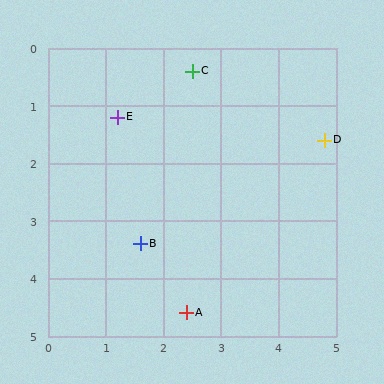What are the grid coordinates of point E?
Point E is at approximately (1.2, 1.2).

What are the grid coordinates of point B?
Point B is at approximately (1.6, 3.4).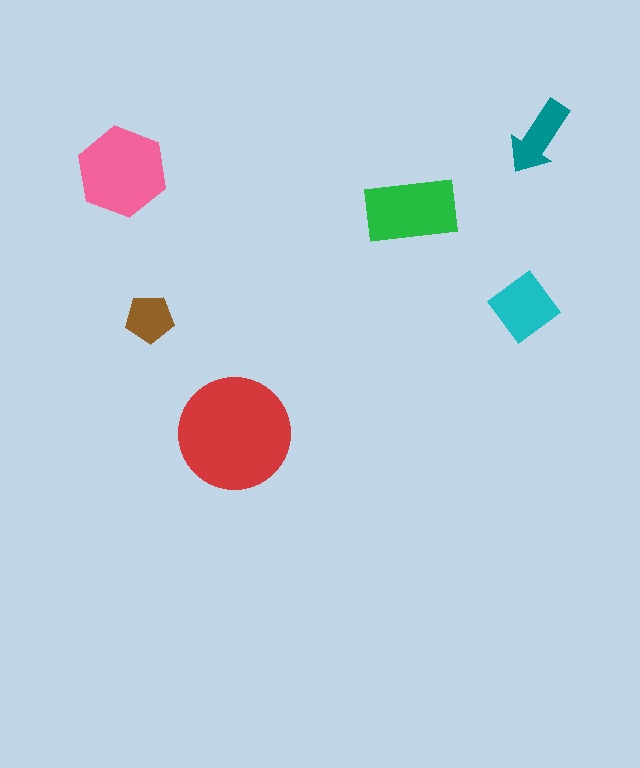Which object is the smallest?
The brown pentagon.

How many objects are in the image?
There are 6 objects in the image.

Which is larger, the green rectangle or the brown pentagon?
The green rectangle.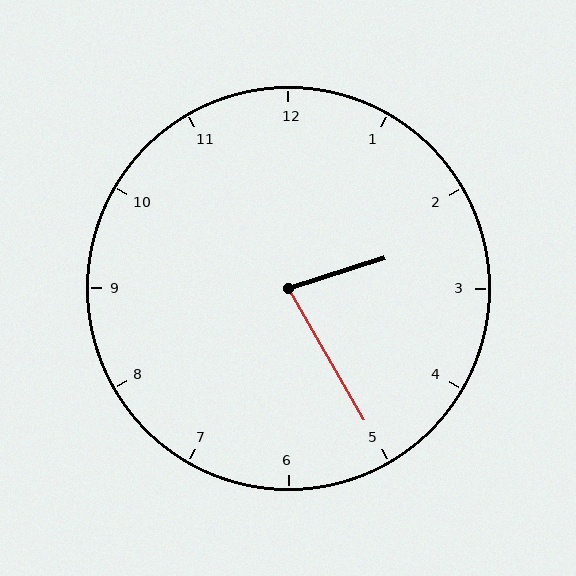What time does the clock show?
2:25.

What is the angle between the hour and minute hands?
Approximately 78 degrees.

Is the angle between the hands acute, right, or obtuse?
It is acute.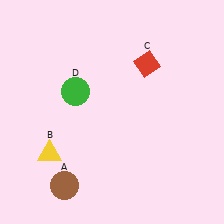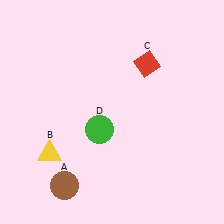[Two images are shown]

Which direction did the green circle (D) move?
The green circle (D) moved down.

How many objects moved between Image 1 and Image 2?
1 object moved between the two images.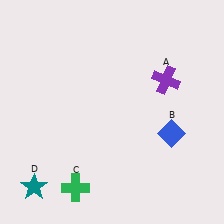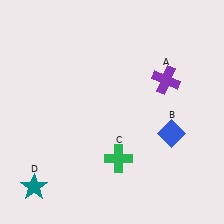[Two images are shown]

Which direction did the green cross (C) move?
The green cross (C) moved right.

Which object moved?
The green cross (C) moved right.